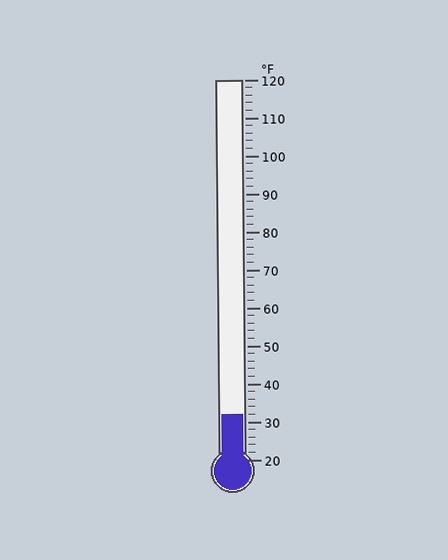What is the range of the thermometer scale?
The thermometer scale ranges from 20°F to 120°F.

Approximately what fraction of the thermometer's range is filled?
The thermometer is filled to approximately 10% of its range.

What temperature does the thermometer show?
The thermometer shows approximately 32°F.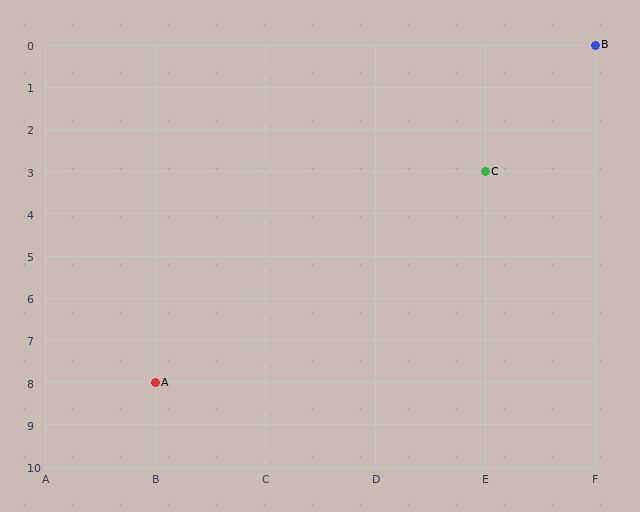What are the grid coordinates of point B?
Point B is at grid coordinates (F, 0).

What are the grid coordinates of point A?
Point A is at grid coordinates (B, 8).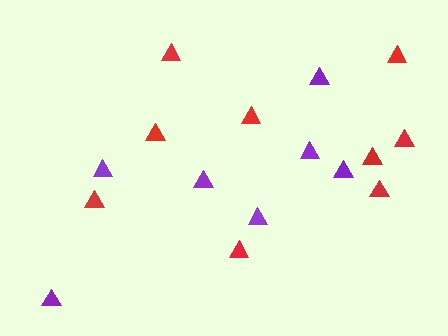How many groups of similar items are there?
There are 2 groups: one group of red triangles (9) and one group of purple triangles (7).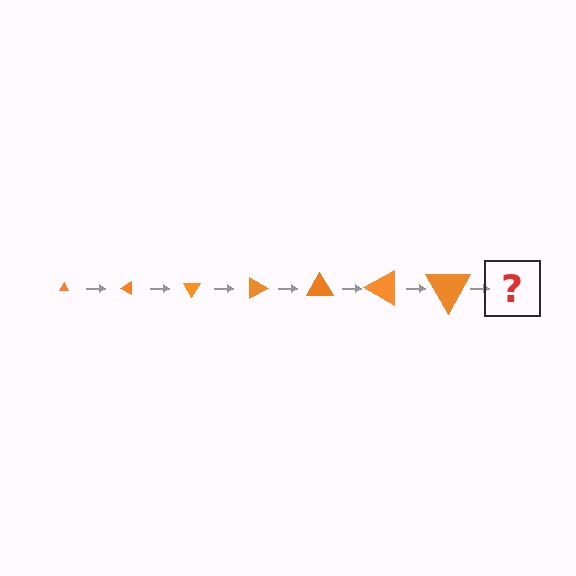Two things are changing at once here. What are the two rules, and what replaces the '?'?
The two rules are that the triangle grows larger each step and it rotates 30 degrees each step. The '?' should be a triangle, larger than the previous one and rotated 210 degrees from the start.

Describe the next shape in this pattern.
It should be a triangle, larger than the previous one and rotated 210 degrees from the start.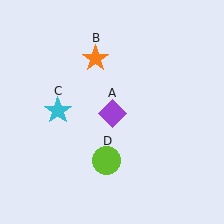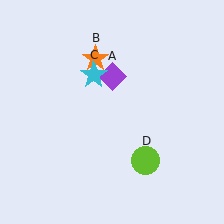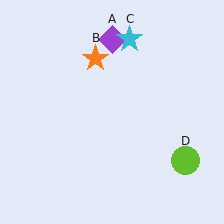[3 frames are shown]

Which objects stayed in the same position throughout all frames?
Orange star (object B) remained stationary.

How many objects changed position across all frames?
3 objects changed position: purple diamond (object A), cyan star (object C), lime circle (object D).